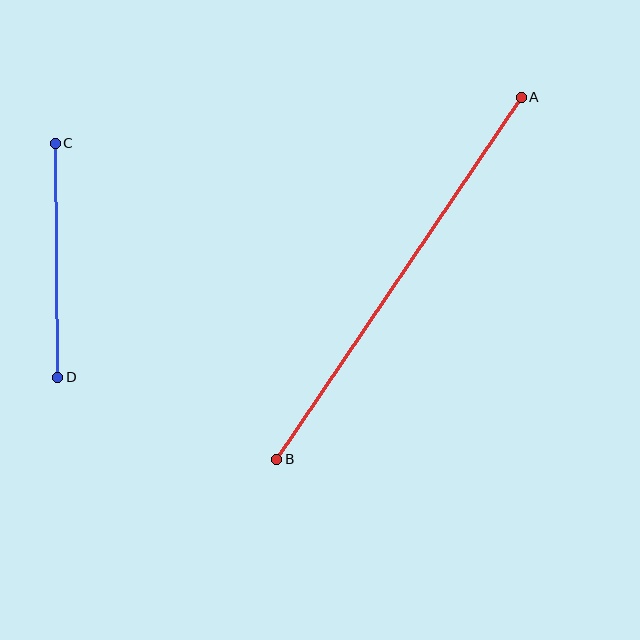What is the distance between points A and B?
The distance is approximately 437 pixels.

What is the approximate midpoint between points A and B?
The midpoint is at approximately (399, 278) pixels.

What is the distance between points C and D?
The distance is approximately 234 pixels.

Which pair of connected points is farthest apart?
Points A and B are farthest apart.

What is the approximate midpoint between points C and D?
The midpoint is at approximately (56, 260) pixels.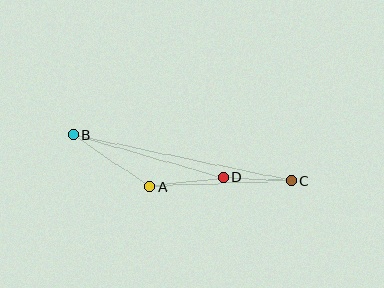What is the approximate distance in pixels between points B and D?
The distance between B and D is approximately 156 pixels.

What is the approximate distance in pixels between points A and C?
The distance between A and C is approximately 141 pixels.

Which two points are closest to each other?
Points C and D are closest to each other.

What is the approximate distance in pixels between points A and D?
The distance between A and D is approximately 74 pixels.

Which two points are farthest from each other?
Points B and C are farthest from each other.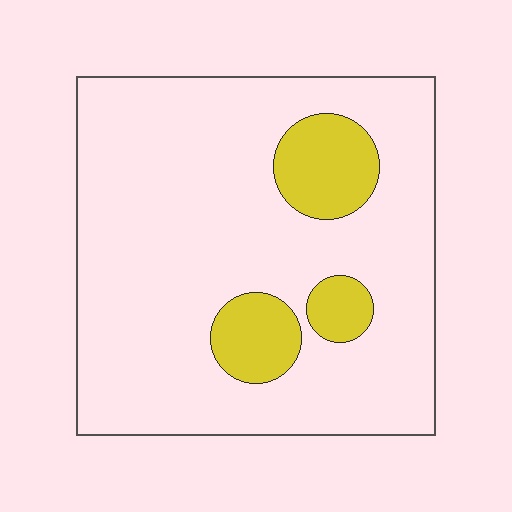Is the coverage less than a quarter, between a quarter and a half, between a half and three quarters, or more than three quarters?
Less than a quarter.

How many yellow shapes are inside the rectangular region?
3.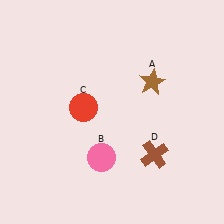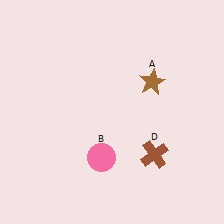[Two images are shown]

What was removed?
The red circle (C) was removed in Image 2.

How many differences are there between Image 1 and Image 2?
There is 1 difference between the two images.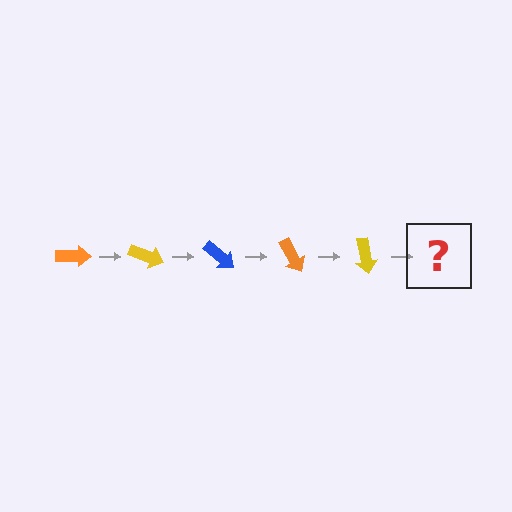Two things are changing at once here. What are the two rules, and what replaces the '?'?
The two rules are that it rotates 20 degrees each step and the color cycles through orange, yellow, and blue. The '?' should be a blue arrow, rotated 100 degrees from the start.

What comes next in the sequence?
The next element should be a blue arrow, rotated 100 degrees from the start.